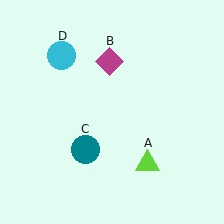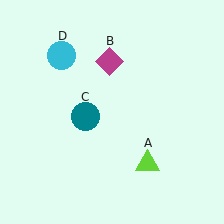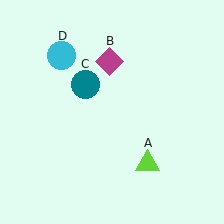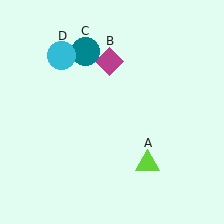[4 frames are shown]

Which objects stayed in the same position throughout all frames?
Lime triangle (object A) and magenta diamond (object B) and cyan circle (object D) remained stationary.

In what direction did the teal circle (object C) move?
The teal circle (object C) moved up.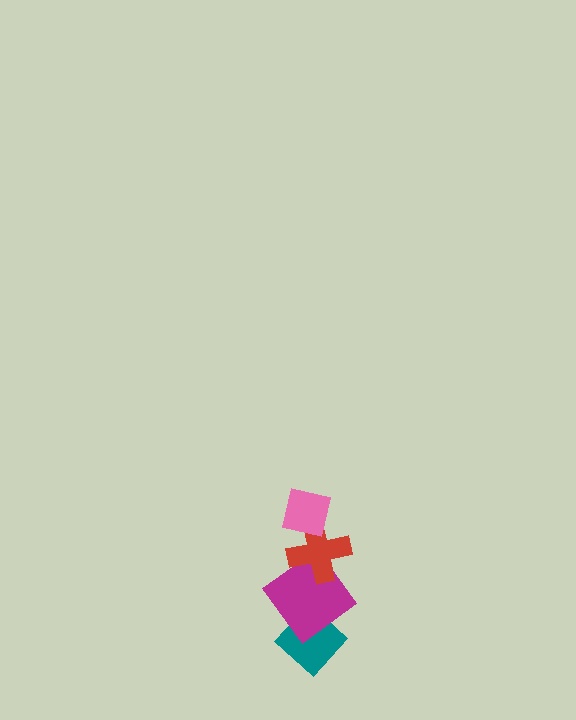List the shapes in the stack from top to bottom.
From top to bottom: the pink square, the red cross, the magenta diamond, the teal diamond.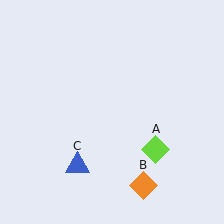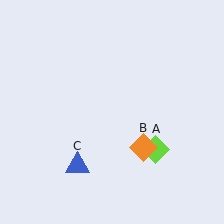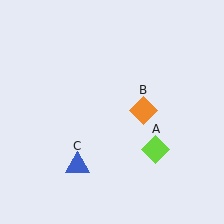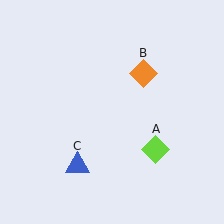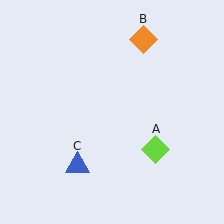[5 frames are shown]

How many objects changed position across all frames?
1 object changed position: orange diamond (object B).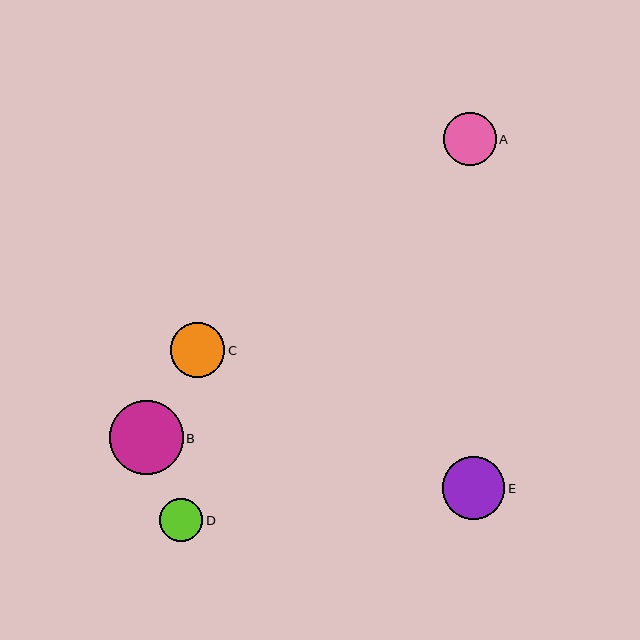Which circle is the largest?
Circle B is the largest with a size of approximately 74 pixels.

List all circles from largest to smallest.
From largest to smallest: B, E, C, A, D.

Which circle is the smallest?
Circle D is the smallest with a size of approximately 43 pixels.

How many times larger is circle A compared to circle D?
Circle A is approximately 1.2 times the size of circle D.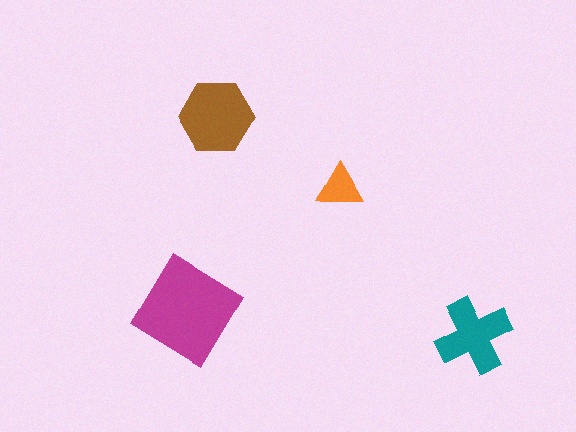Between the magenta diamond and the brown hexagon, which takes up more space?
The magenta diamond.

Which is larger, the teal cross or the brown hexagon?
The brown hexagon.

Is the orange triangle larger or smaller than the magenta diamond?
Smaller.